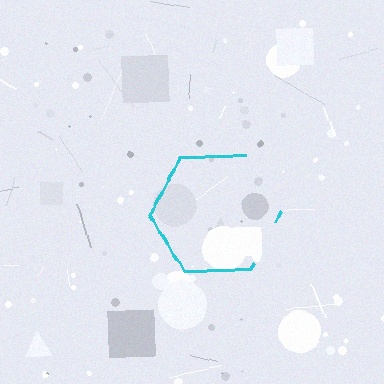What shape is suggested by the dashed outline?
The dashed outline suggests a hexagon.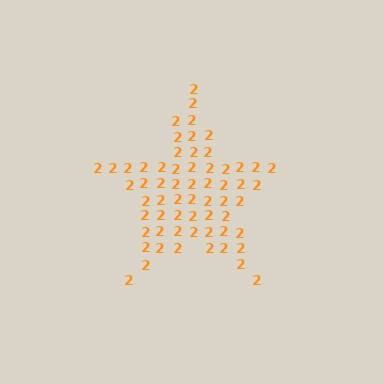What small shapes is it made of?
It is made of small digit 2's.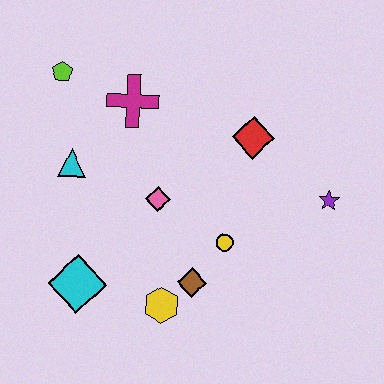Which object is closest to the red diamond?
The purple star is closest to the red diamond.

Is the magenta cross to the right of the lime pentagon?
Yes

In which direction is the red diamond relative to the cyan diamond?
The red diamond is to the right of the cyan diamond.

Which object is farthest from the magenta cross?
The purple star is farthest from the magenta cross.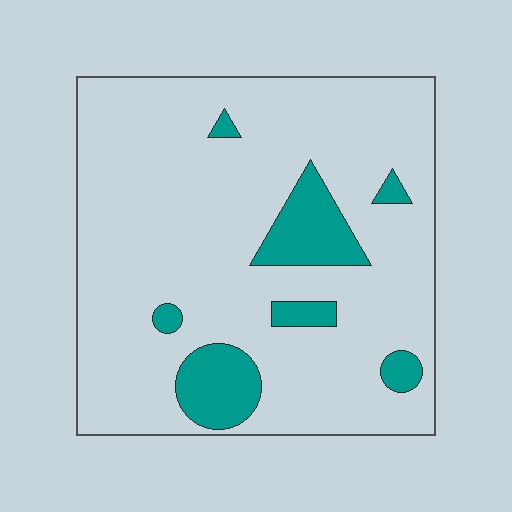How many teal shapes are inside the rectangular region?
7.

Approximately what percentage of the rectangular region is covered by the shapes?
Approximately 15%.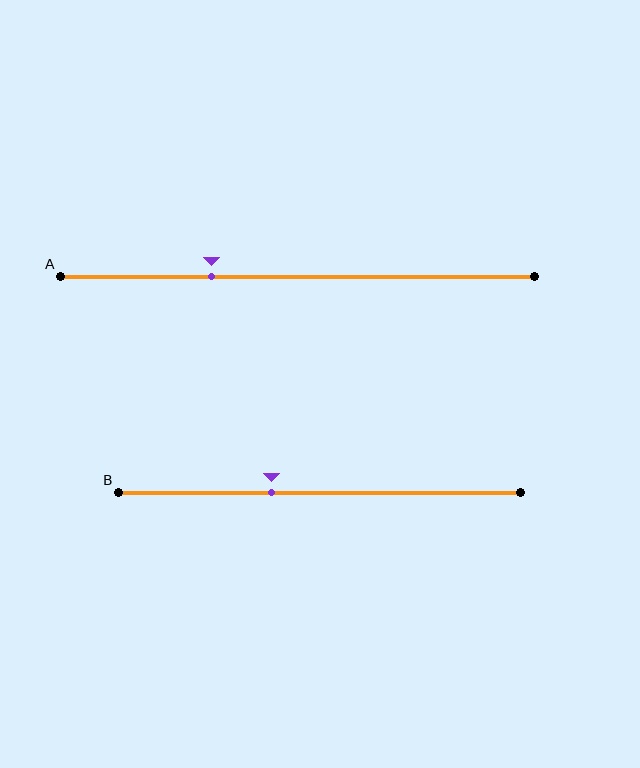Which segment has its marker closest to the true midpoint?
Segment B has its marker closest to the true midpoint.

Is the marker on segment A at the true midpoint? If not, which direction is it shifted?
No, the marker on segment A is shifted to the left by about 18% of the segment length.